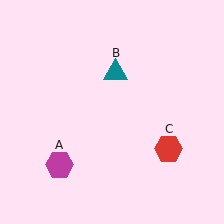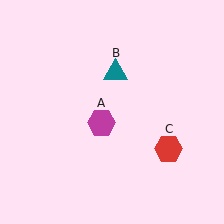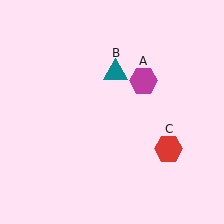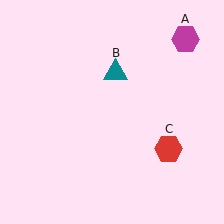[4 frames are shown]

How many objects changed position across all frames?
1 object changed position: magenta hexagon (object A).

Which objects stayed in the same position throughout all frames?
Teal triangle (object B) and red hexagon (object C) remained stationary.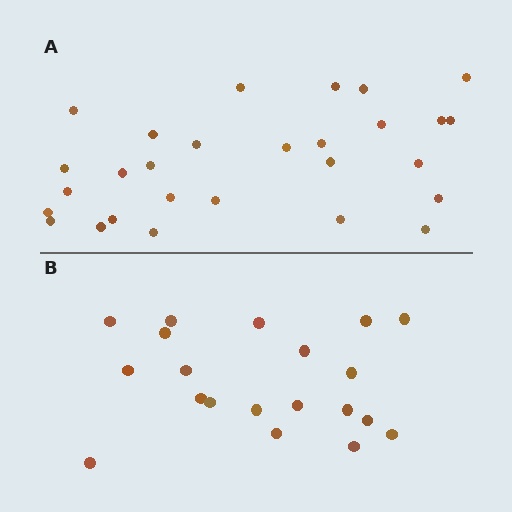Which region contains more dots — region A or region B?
Region A (the top region) has more dots.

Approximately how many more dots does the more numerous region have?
Region A has roughly 8 or so more dots than region B.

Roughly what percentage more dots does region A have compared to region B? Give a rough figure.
About 40% more.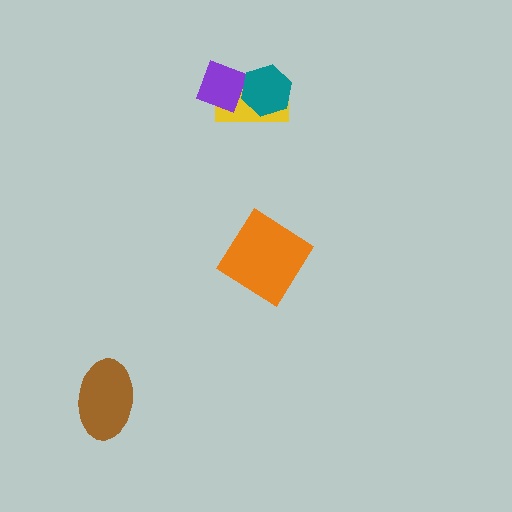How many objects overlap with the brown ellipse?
0 objects overlap with the brown ellipse.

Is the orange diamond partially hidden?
No, no other shape covers it.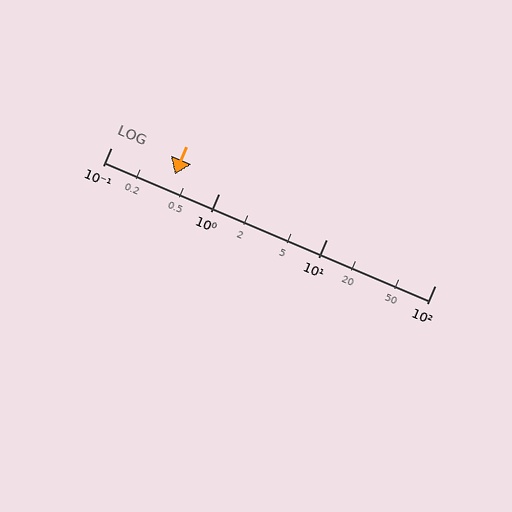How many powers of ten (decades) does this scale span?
The scale spans 3 decades, from 0.1 to 100.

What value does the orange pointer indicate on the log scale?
The pointer indicates approximately 0.39.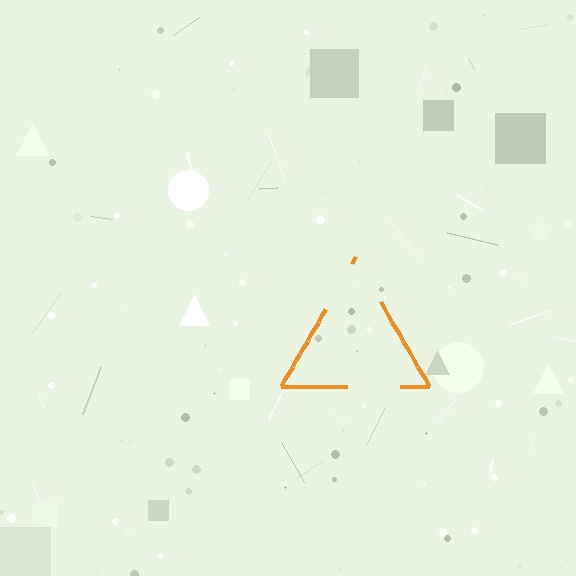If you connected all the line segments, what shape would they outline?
They would outline a triangle.